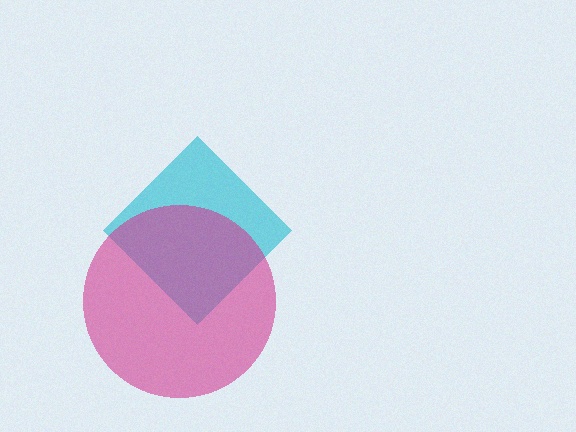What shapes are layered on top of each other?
The layered shapes are: a cyan diamond, a magenta circle.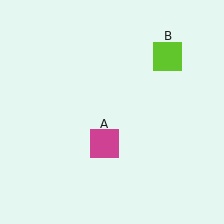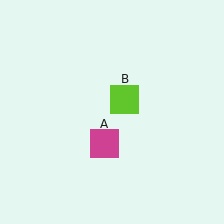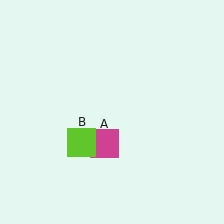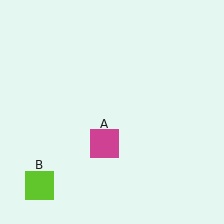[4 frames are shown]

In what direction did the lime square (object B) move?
The lime square (object B) moved down and to the left.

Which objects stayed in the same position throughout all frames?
Magenta square (object A) remained stationary.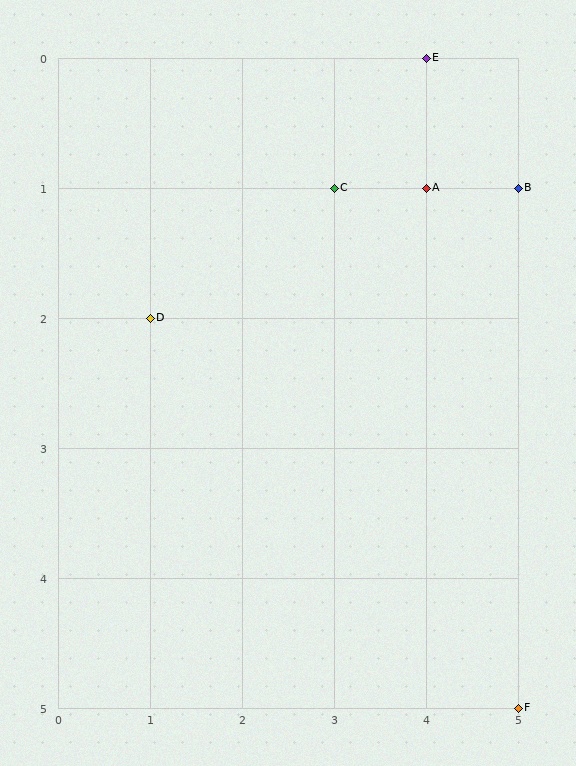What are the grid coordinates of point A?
Point A is at grid coordinates (4, 1).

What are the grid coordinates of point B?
Point B is at grid coordinates (5, 1).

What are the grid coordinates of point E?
Point E is at grid coordinates (4, 0).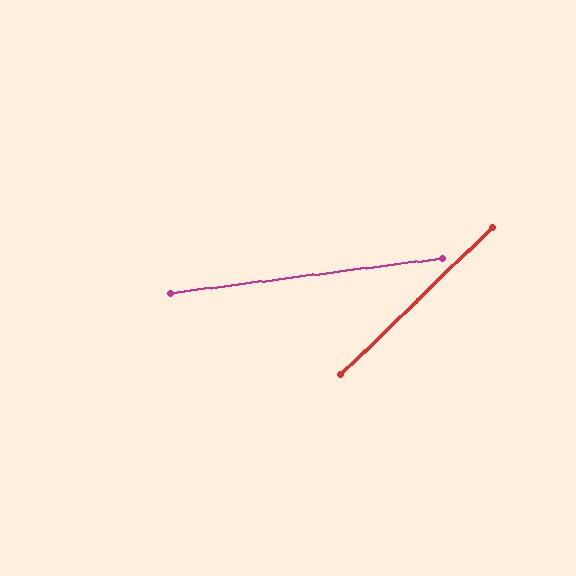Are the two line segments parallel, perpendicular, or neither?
Neither parallel nor perpendicular — they differ by about 37°.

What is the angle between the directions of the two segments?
Approximately 37 degrees.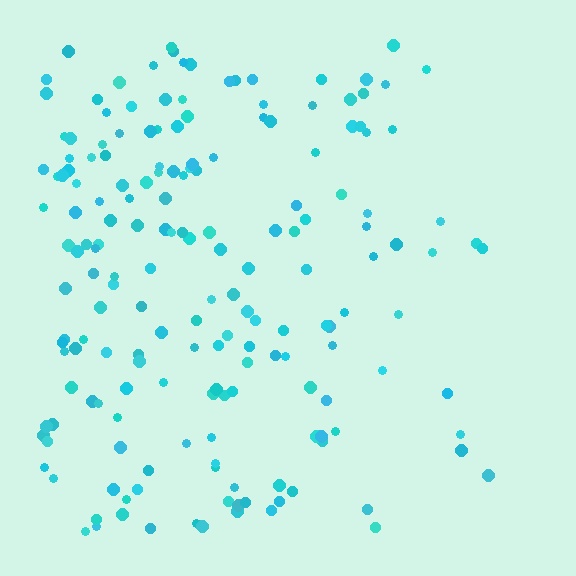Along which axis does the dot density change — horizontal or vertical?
Horizontal.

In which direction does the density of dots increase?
From right to left, with the left side densest.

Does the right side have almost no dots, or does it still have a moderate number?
Still a moderate number, just noticeably fewer than the left.